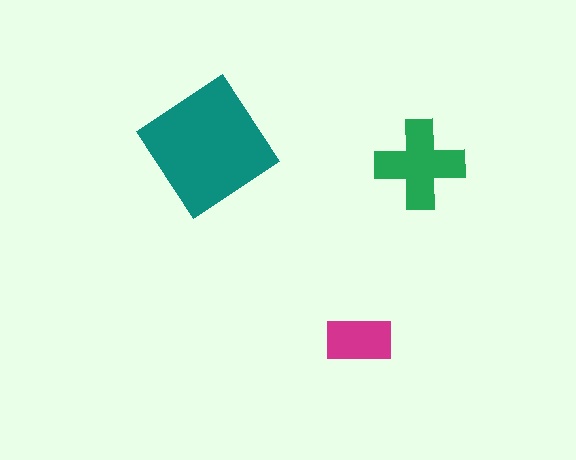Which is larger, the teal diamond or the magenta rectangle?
The teal diamond.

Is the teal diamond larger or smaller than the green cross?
Larger.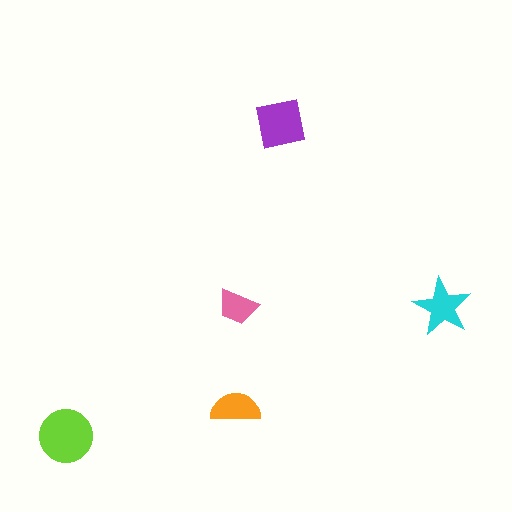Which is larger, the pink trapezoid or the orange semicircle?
The orange semicircle.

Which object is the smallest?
The pink trapezoid.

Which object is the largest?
The lime circle.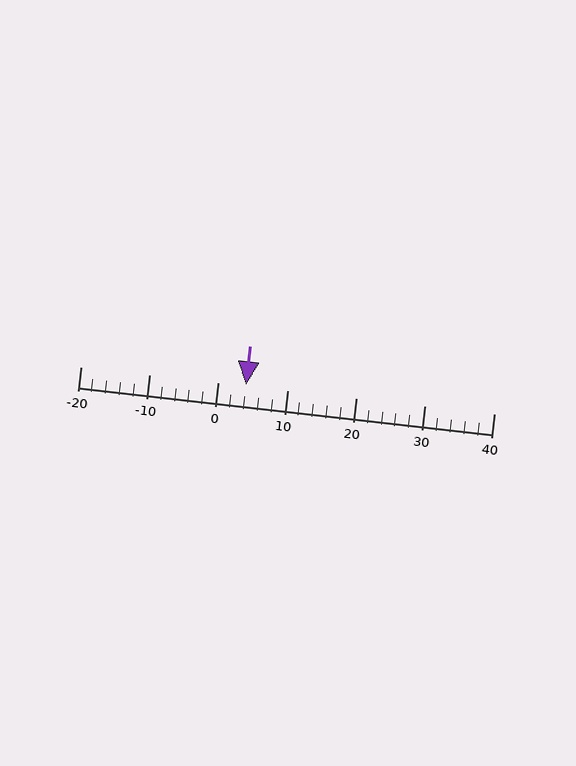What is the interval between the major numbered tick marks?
The major tick marks are spaced 10 units apart.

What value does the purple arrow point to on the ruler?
The purple arrow points to approximately 4.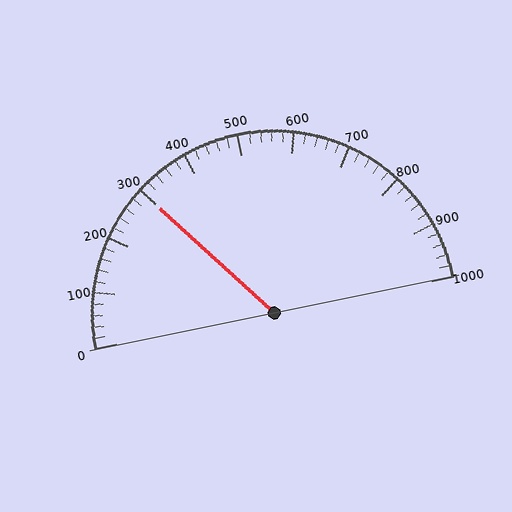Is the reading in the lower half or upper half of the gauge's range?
The reading is in the lower half of the range (0 to 1000).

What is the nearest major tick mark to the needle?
The nearest major tick mark is 300.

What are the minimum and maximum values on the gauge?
The gauge ranges from 0 to 1000.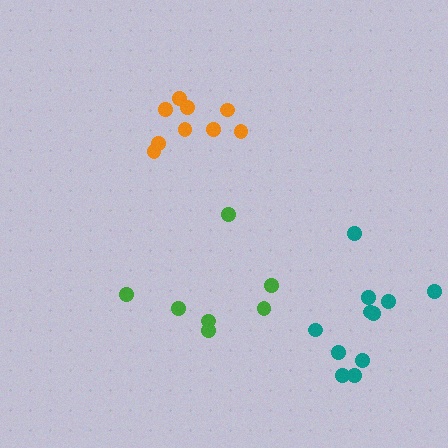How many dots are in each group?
Group 1: 11 dots, Group 2: 7 dots, Group 3: 9 dots (27 total).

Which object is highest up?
The orange cluster is topmost.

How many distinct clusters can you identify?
There are 3 distinct clusters.